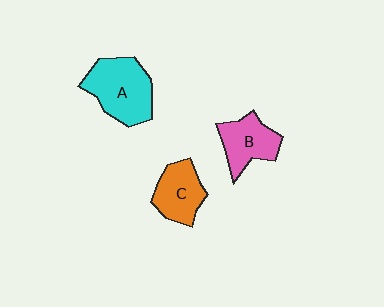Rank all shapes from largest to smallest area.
From largest to smallest: A (cyan), B (pink), C (orange).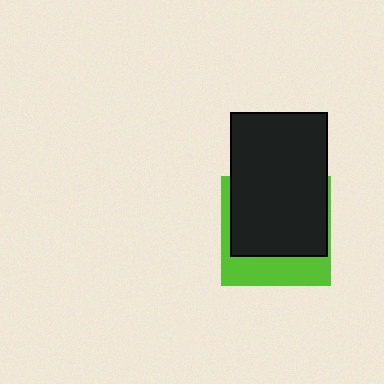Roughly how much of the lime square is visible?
A small part of it is visible (roughly 34%).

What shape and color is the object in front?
The object in front is a black rectangle.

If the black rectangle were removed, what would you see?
You would see the complete lime square.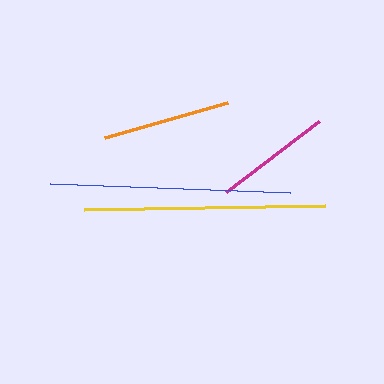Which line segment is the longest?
The yellow line is the longest at approximately 241 pixels.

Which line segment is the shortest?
The magenta line is the shortest at approximately 117 pixels.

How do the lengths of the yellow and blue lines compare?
The yellow and blue lines are approximately the same length.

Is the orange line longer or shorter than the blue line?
The blue line is longer than the orange line.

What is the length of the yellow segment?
The yellow segment is approximately 241 pixels long.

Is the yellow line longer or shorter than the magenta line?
The yellow line is longer than the magenta line.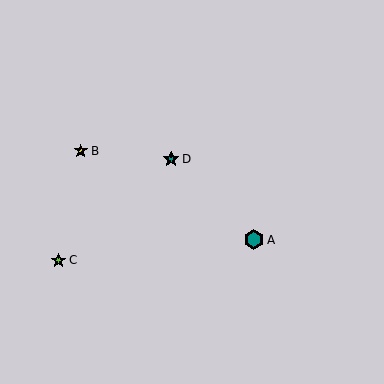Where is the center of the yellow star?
The center of the yellow star is at (81, 151).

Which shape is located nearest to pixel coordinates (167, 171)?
The teal star (labeled D) at (171, 159) is nearest to that location.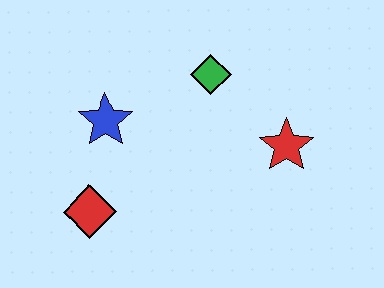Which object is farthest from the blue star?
The red star is farthest from the blue star.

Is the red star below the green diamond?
Yes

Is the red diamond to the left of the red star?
Yes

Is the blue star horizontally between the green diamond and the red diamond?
Yes